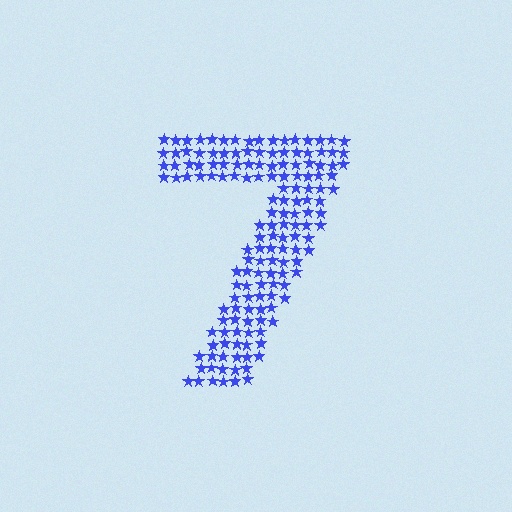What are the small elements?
The small elements are stars.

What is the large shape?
The large shape is the digit 7.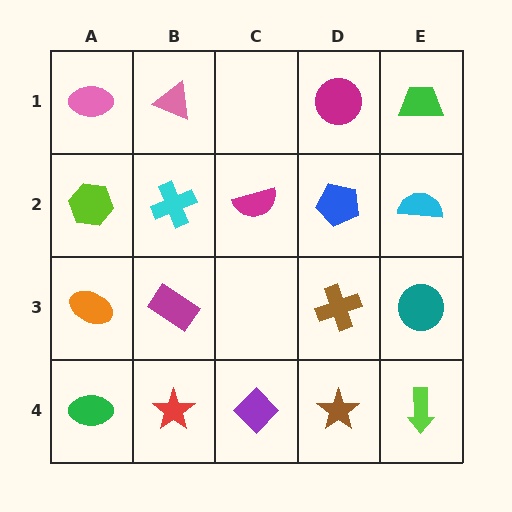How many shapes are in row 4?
5 shapes.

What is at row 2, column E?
A cyan semicircle.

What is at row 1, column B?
A pink triangle.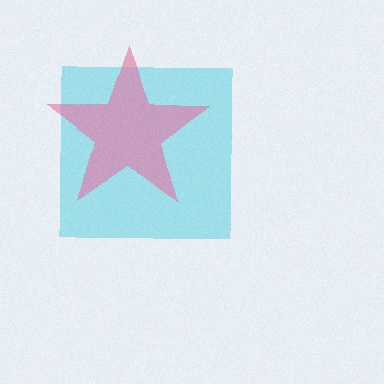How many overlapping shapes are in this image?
There are 2 overlapping shapes in the image.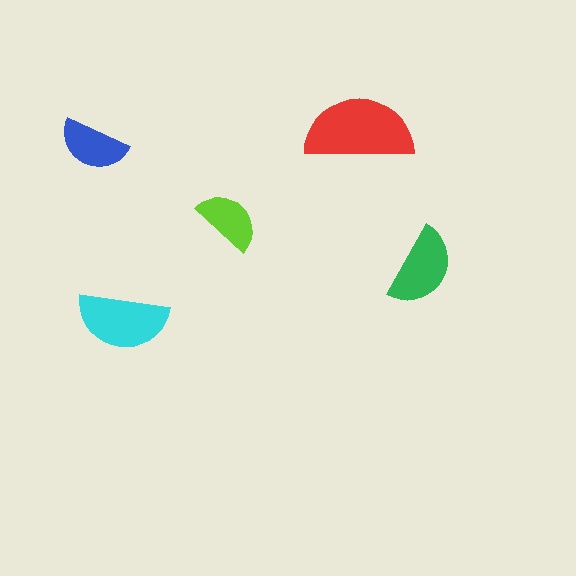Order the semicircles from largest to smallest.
the red one, the cyan one, the green one, the blue one, the lime one.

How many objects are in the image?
There are 5 objects in the image.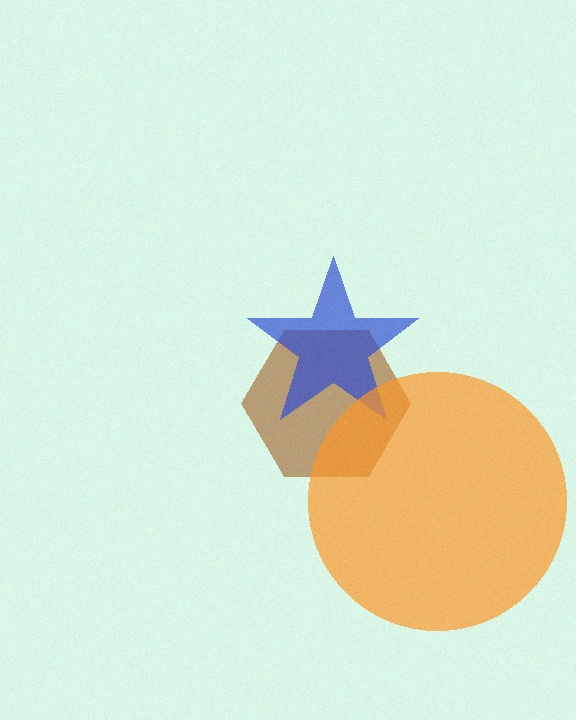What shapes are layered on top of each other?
The layered shapes are: a brown hexagon, a blue star, an orange circle.